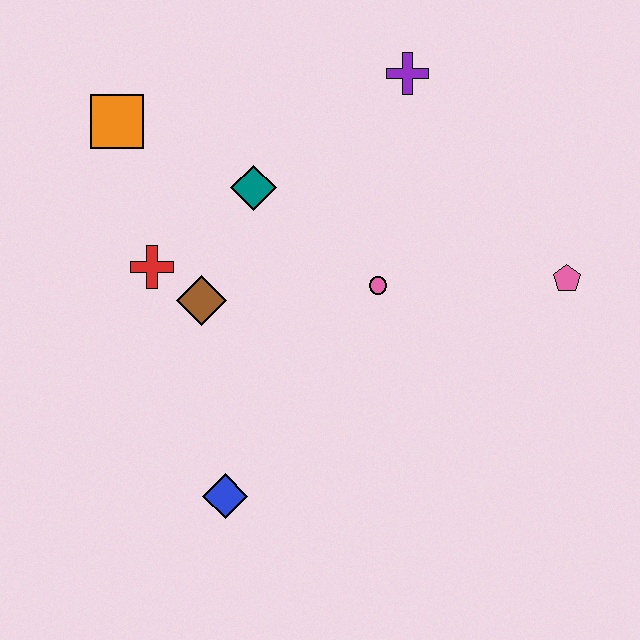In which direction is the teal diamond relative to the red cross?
The teal diamond is to the right of the red cross.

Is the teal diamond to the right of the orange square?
Yes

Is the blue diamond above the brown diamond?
No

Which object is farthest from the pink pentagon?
The orange square is farthest from the pink pentagon.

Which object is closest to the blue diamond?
The brown diamond is closest to the blue diamond.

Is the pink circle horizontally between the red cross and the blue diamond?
No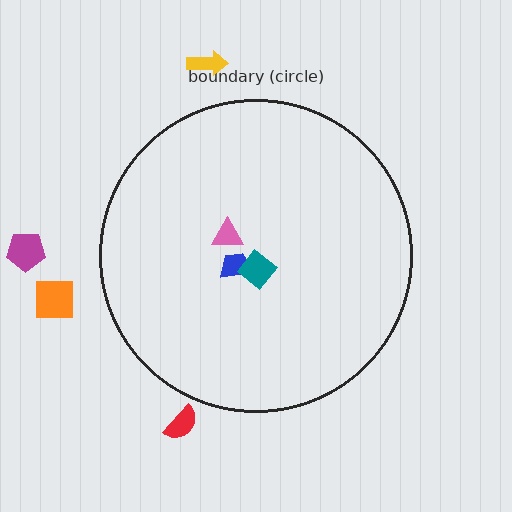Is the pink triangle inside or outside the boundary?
Inside.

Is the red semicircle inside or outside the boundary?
Outside.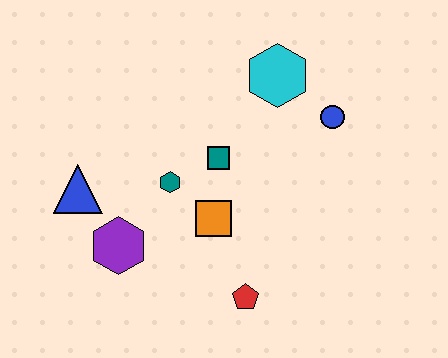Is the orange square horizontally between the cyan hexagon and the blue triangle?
Yes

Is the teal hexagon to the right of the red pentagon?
No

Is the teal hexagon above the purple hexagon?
Yes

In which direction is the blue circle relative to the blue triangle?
The blue circle is to the right of the blue triangle.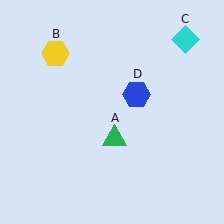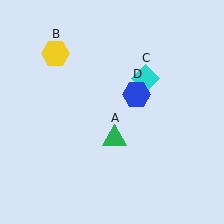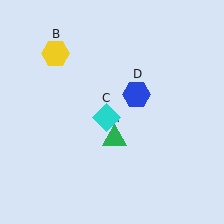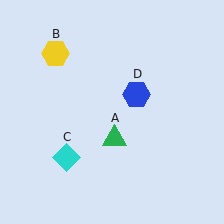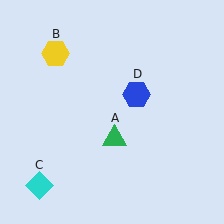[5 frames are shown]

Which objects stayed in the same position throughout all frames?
Green triangle (object A) and yellow hexagon (object B) and blue hexagon (object D) remained stationary.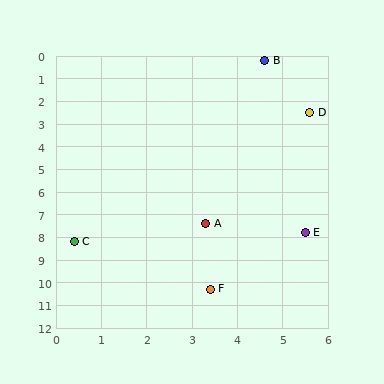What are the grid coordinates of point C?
Point C is at approximately (0.4, 8.2).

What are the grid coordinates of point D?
Point D is at approximately (5.6, 2.5).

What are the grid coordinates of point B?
Point B is at approximately (4.6, 0.2).